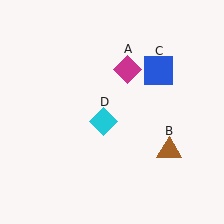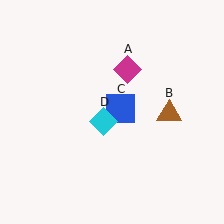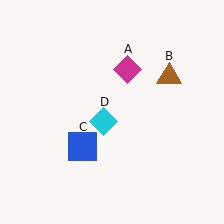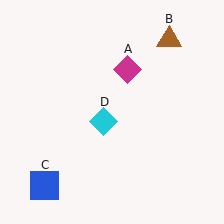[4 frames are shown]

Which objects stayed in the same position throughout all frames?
Magenta diamond (object A) and cyan diamond (object D) remained stationary.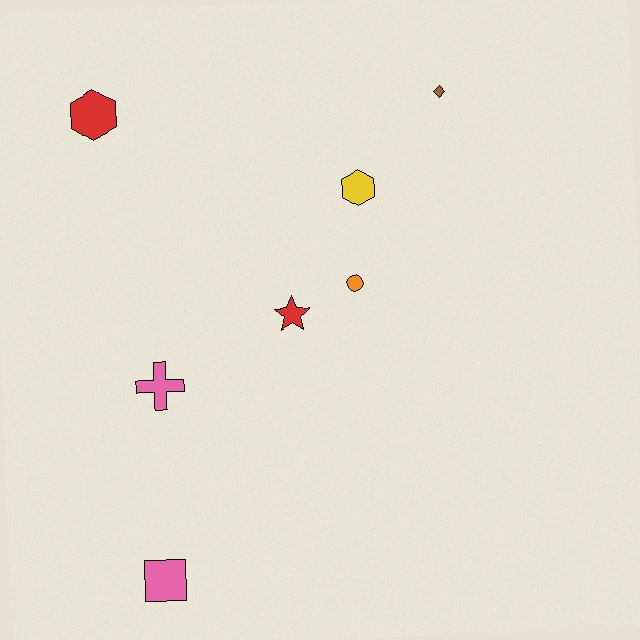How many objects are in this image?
There are 7 objects.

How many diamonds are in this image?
There is 1 diamond.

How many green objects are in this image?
There are no green objects.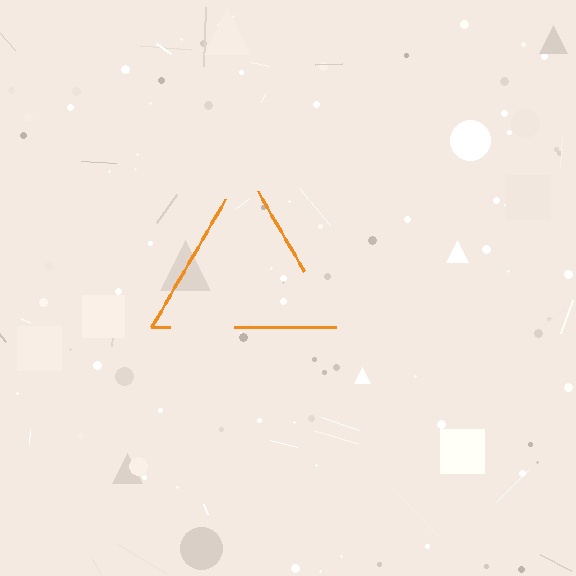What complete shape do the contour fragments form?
The contour fragments form a triangle.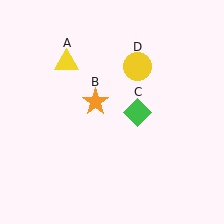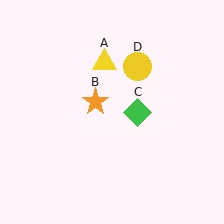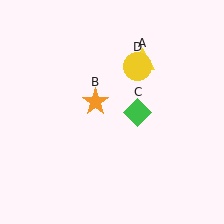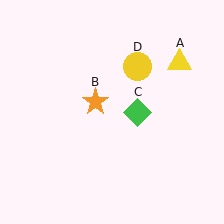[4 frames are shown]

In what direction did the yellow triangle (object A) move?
The yellow triangle (object A) moved right.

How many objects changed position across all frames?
1 object changed position: yellow triangle (object A).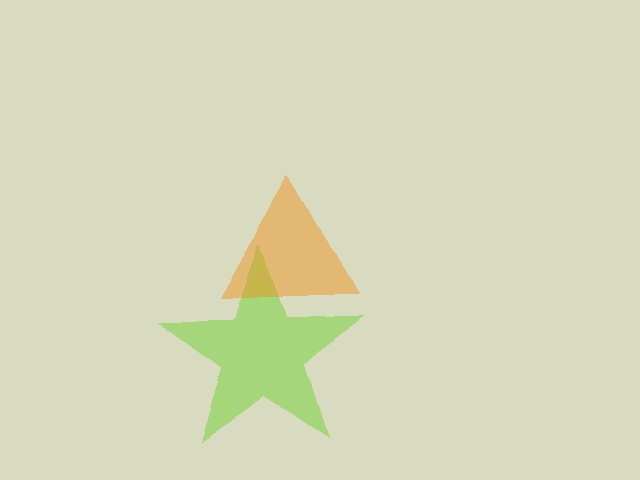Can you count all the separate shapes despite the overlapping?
Yes, there are 2 separate shapes.